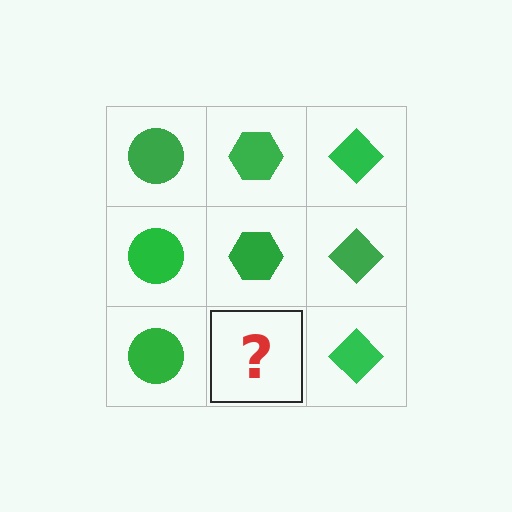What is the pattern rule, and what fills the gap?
The rule is that each column has a consistent shape. The gap should be filled with a green hexagon.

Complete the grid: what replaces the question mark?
The question mark should be replaced with a green hexagon.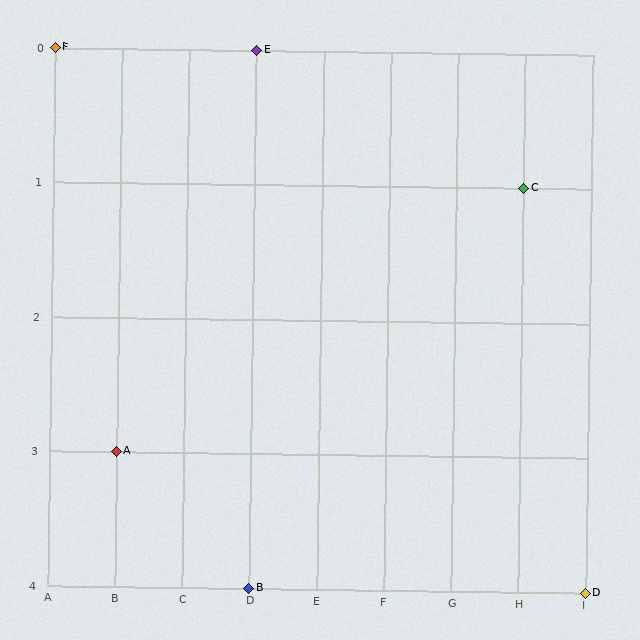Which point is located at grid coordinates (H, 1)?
Point C is at (H, 1).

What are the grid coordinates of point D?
Point D is at grid coordinates (I, 4).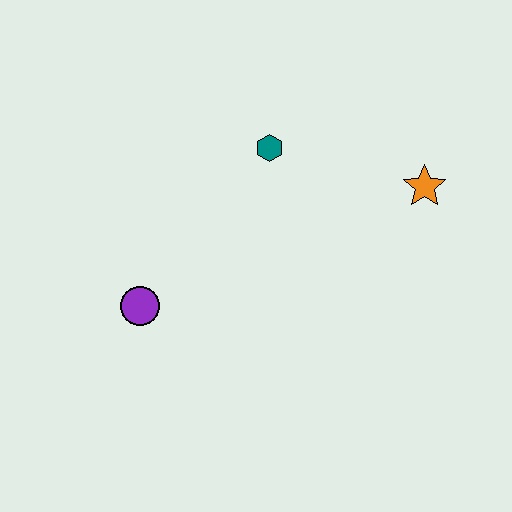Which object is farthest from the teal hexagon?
The purple circle is farthest from the teal hexagon.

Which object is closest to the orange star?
The teal hexagon is closest to the orange star.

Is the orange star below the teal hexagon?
Yes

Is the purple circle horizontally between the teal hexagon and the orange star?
No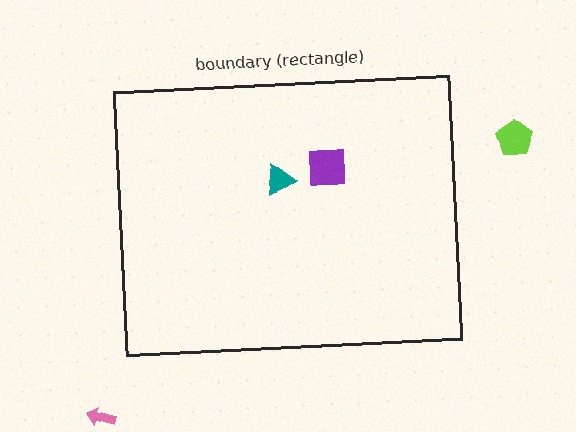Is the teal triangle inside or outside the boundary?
Inside.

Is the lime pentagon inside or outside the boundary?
Outside.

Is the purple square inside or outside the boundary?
Inside.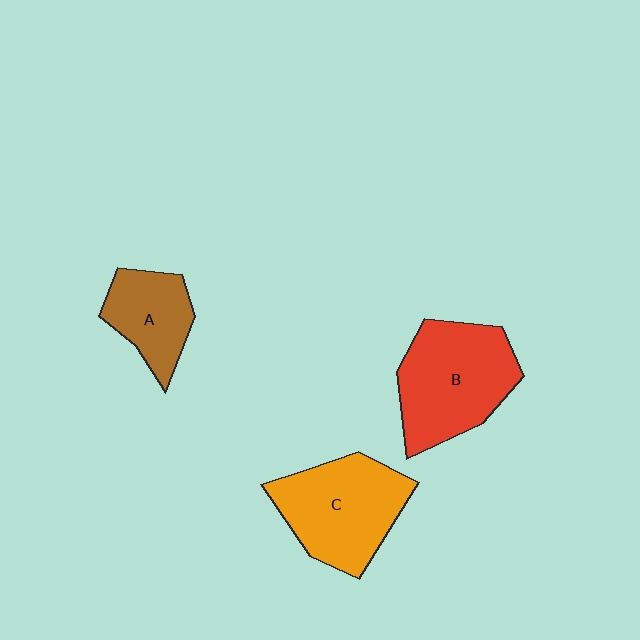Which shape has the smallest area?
Shape A (brown).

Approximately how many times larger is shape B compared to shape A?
Approximately 1.7 times.